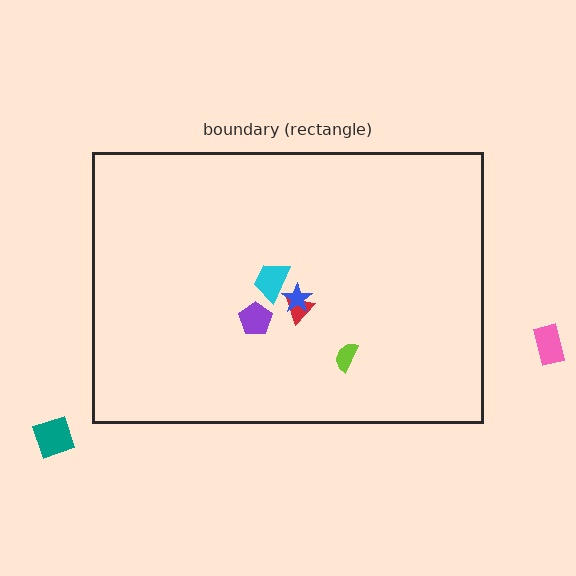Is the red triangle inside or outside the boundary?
Inside.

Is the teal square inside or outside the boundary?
Outside.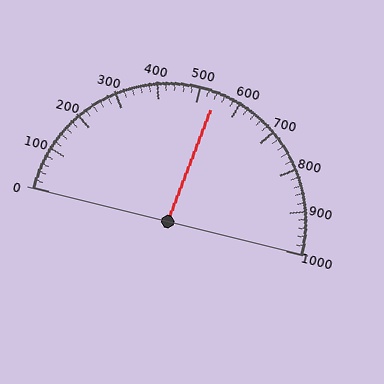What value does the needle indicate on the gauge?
The needle indicates approximately 540.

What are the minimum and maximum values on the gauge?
The gauge ranges from 0 to 1000.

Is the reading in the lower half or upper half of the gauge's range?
The reading is in the upper half of the range (0 to 1000).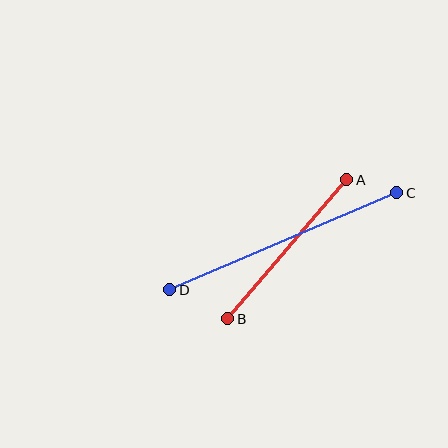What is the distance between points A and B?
The distance is approximately 183 pixels.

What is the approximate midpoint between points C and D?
The midpoint is at approximately (283, 241) pixels.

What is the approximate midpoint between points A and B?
The midpoint is at approximately (287, 249) pixels.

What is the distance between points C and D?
The distance is approximately 247 pixels.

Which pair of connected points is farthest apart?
Points C and D are farthest apart.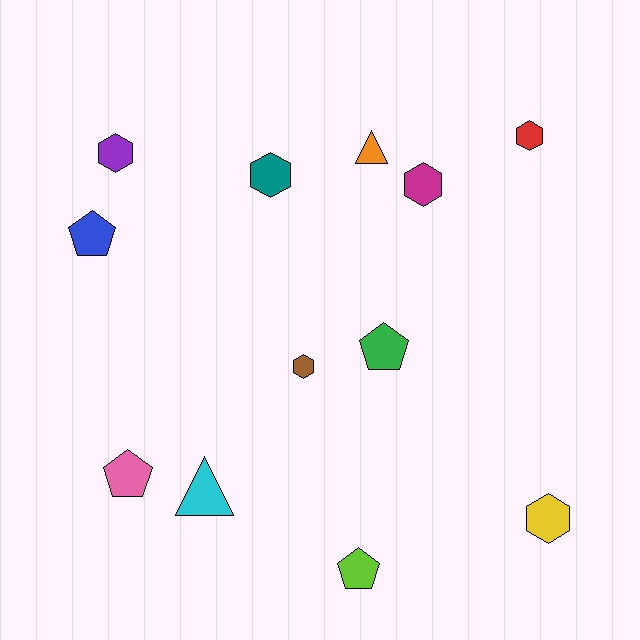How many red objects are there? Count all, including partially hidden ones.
There is 1 red object.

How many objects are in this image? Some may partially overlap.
There are 12 objects.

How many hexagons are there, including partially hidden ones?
There are 6 hexagons.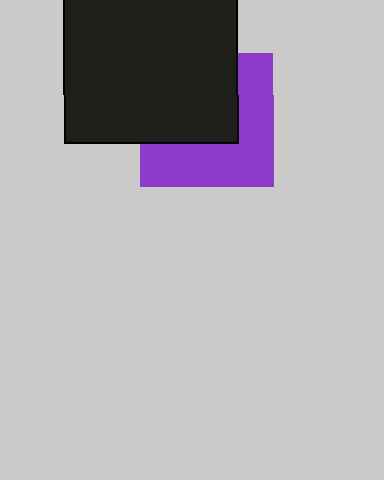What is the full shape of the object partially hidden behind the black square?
The partially hidden object is a purple square.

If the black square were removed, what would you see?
You would see the complete purple square.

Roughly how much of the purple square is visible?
About half of it is visible (roughly 50%).